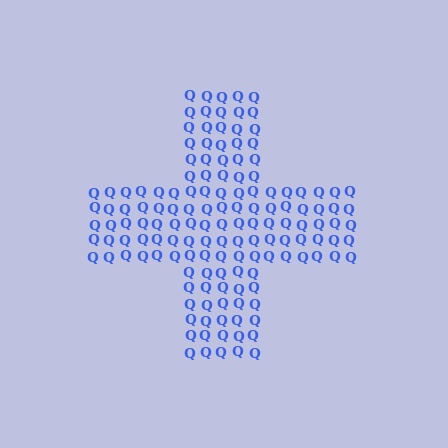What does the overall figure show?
The overall figure shows a cross.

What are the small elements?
The small elements are letter Q's.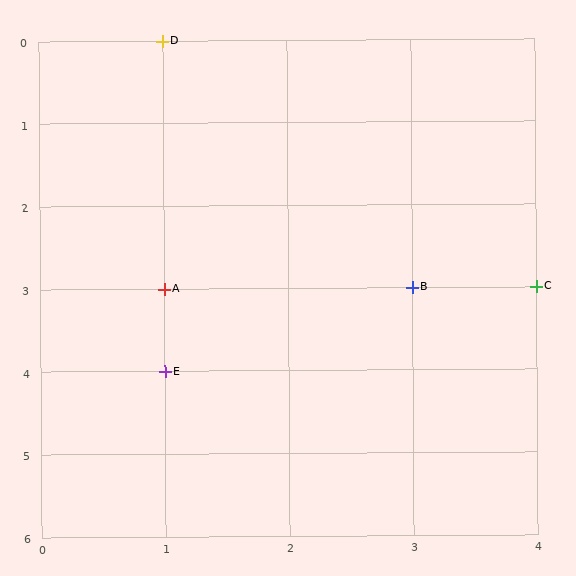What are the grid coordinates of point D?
Point D is at grid coordinates (1, 0).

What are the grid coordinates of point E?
Point E is at grid coordinates (1, 4).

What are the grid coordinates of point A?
Point A is at grid coordinates (1, 3).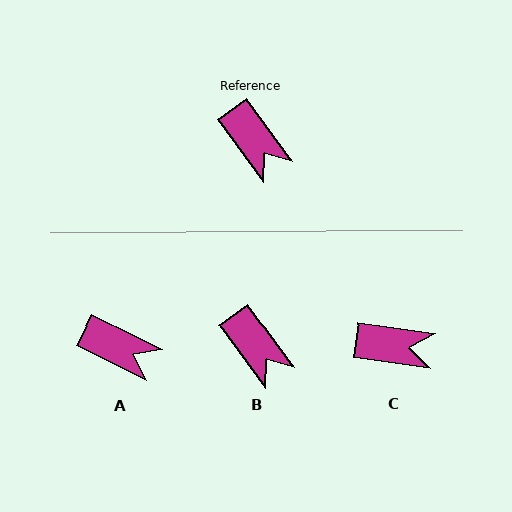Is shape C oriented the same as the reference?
No, it is off by about 46 degrees.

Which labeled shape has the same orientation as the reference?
B.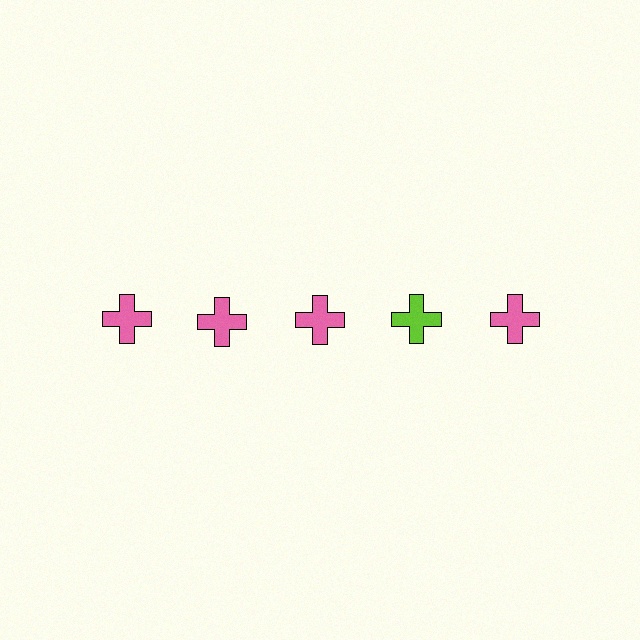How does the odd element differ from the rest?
It has a different color: lime instead of pink.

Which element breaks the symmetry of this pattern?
The lime cross in the top row, second from right column breaks the symmetry. All other shapes are pink crosses.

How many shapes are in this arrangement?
There are 5 shapes arranged in a grid pattern.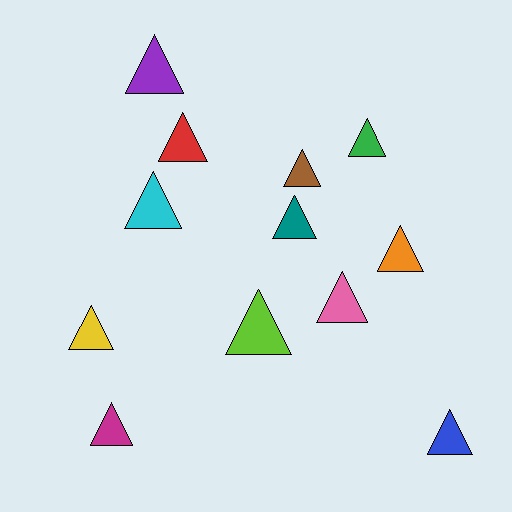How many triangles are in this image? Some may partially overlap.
There are 12 triangles.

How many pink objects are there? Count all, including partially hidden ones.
There is 1 pink object.